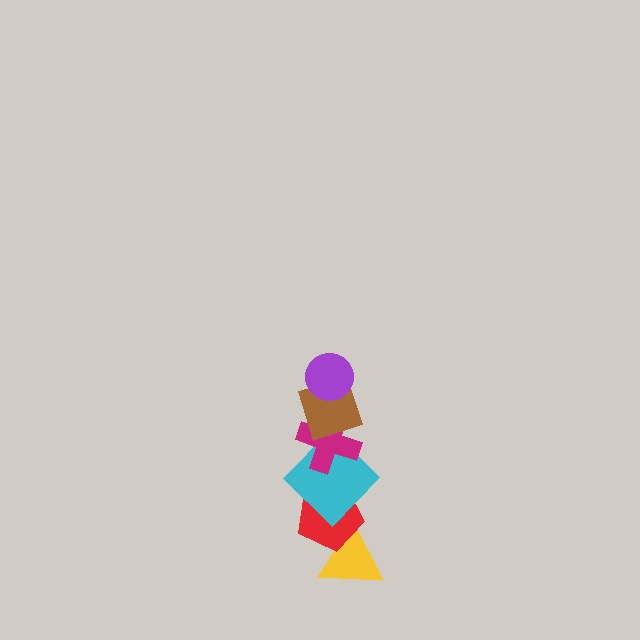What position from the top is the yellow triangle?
The yellow triangle is 6th from the top.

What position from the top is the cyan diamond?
The cyan diamond is 4th from the top.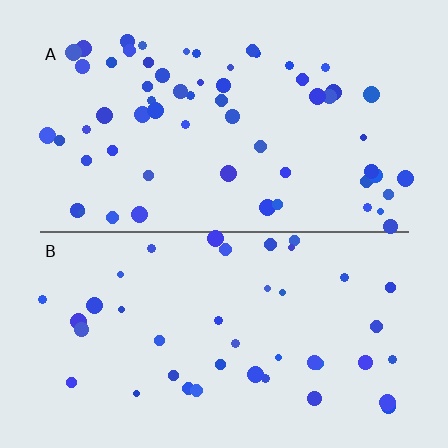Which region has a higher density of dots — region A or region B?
A (the top).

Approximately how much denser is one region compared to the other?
Approximately 1.5× — region A over region B.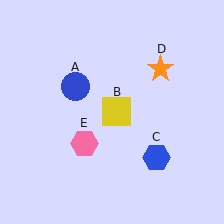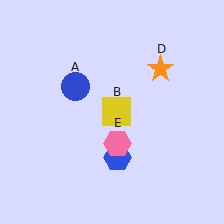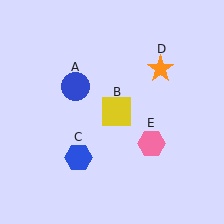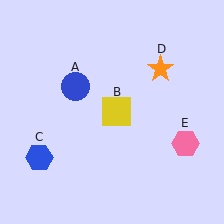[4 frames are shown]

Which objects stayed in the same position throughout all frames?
Blue circle (object A) and yellow square (object B) and orange star (object D) remained stationary.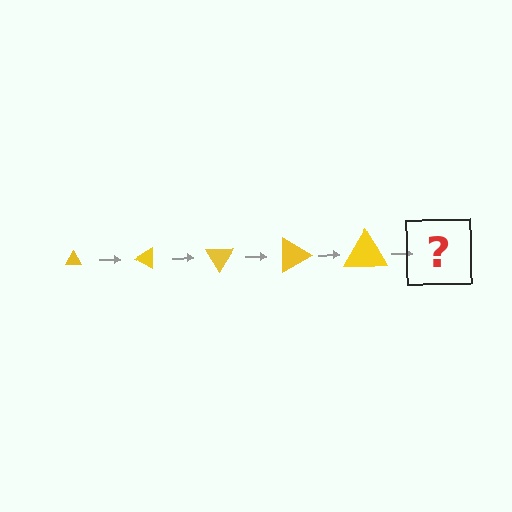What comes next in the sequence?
The next element should be a triangle, larger than the previous one and rotated 150 degrees from the start.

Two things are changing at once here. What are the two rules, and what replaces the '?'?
The two rules are that the triangle grows larger each step and it rotates 30 degrees each step. The '?' should be a triangle, larger than the previous one and rotated 150 degrees from the start.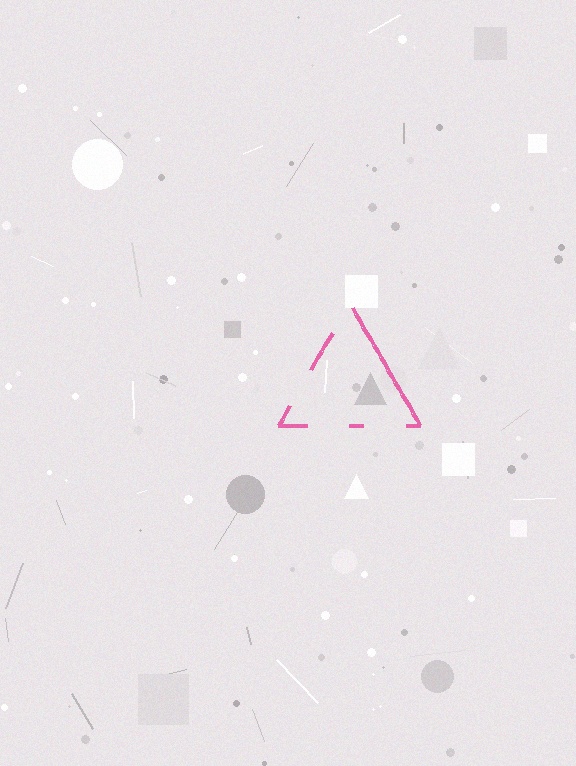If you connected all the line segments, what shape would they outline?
They would outline a triangle.